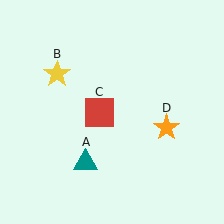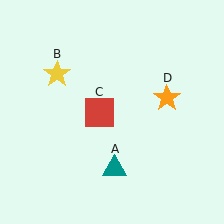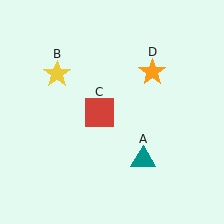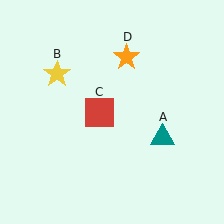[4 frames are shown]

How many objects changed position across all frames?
2 objects changed position: teal triangle (object A), orange star (object D).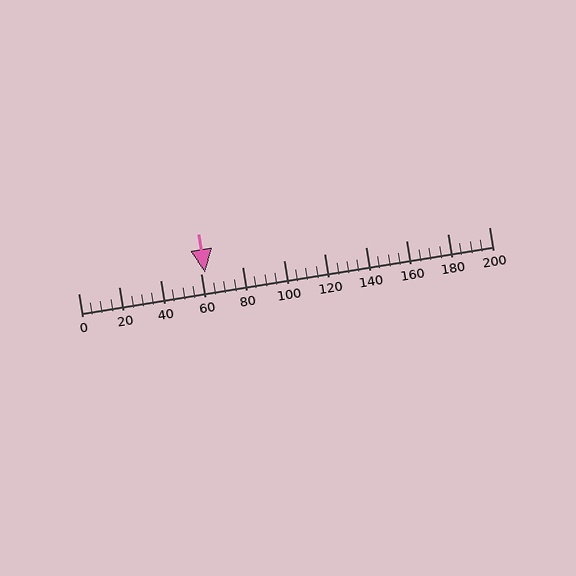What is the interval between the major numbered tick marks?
The major tick marks are spaced 20 units apart.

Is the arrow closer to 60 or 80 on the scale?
The arrow is closer to 60.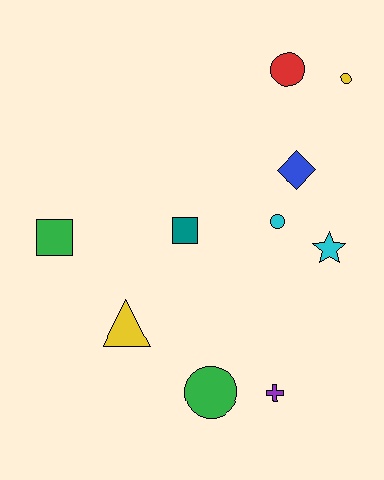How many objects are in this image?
There are 10 objects.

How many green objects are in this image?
There are 2 green objects.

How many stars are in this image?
There is 1 star.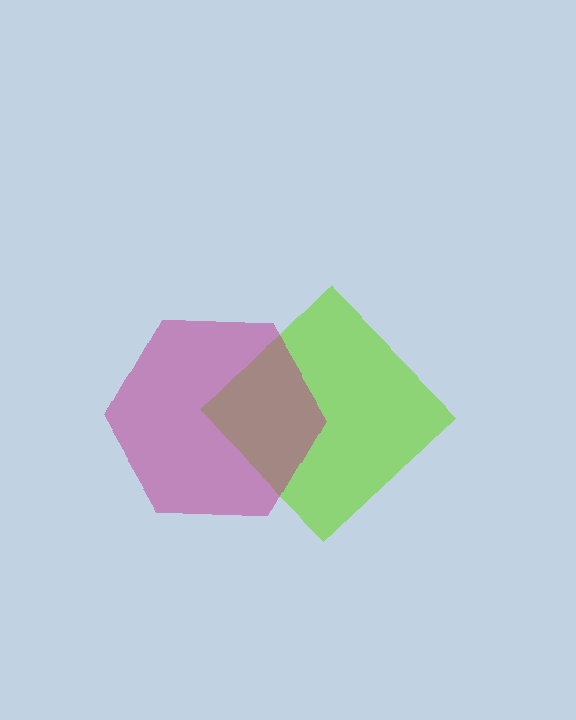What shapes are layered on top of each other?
The layered shapes are: a lime diamond, a magenta hexagon.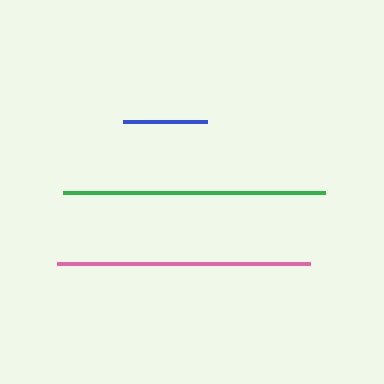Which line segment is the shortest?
The blue line is the shortest at approximately 83 pixels.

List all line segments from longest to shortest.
From longest to shortest: green, pink, blue.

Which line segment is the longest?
The green line is the longest at approximately 262 pixels.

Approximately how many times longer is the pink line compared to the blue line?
The pink line is approximately 3.0 times the length of the blue line.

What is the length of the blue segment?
The blue segment is approximately 83 pixels long.